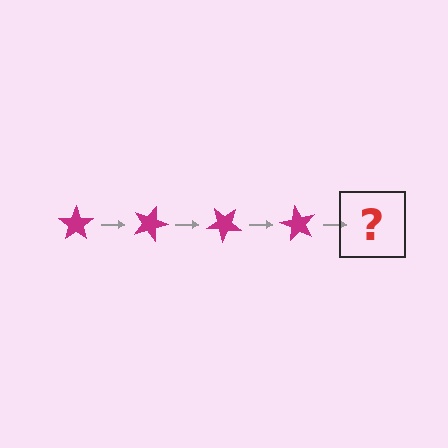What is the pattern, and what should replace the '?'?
The pattern is that the star rotates 20 degrees each step. The '?' should be a magenta star rotated 80 degrees.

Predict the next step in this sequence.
The next step is a magenta star rotated 80 degrees.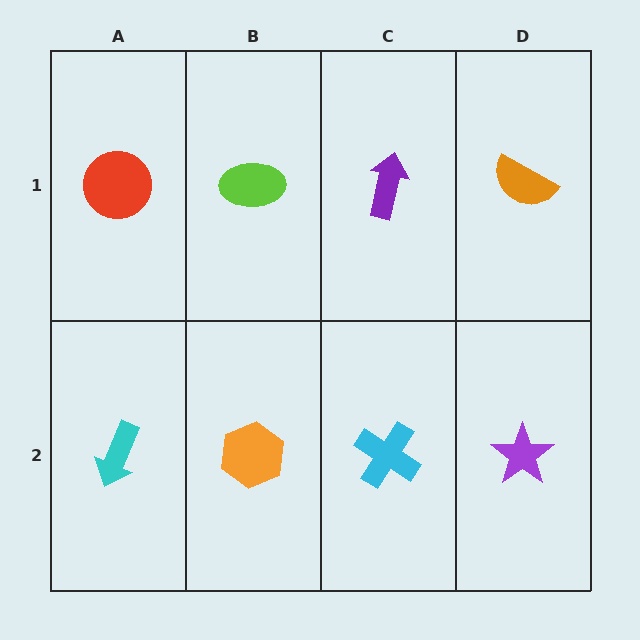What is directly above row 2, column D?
An orange semicircle.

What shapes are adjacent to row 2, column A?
A red circle (row 1, column A), an orange hexagon (row 2, column B).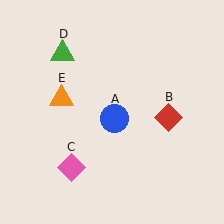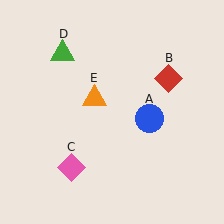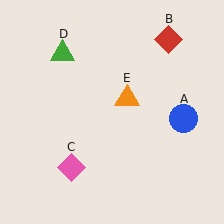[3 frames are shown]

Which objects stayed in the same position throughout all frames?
Pink diamond (object C) and green triangle (object D) remained stationary.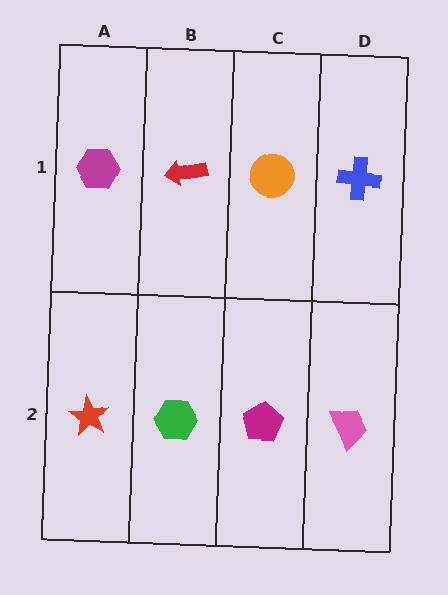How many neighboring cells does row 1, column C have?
3.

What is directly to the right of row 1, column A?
A red arrow.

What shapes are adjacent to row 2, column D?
A blue cross (row 1, column D), a magenta pentagon (row 2, column C).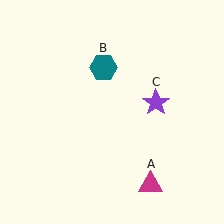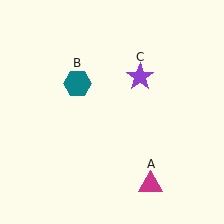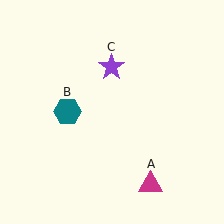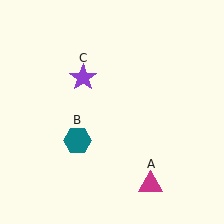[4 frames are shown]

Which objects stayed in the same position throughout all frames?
Magenta triangle (object A) remained stationary.